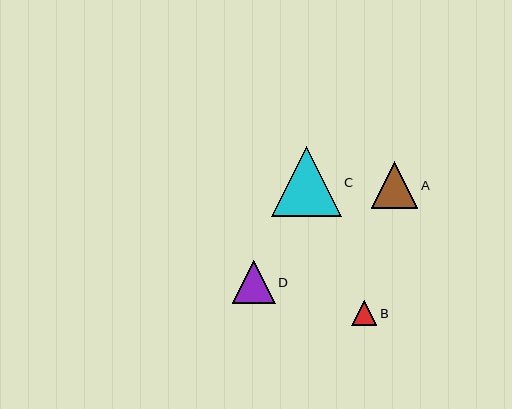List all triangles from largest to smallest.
From largest to smallest: C, A, D, B.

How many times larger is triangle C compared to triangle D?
Triangle C is approximately 1.6 times the size of triangle D.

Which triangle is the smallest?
Triangle B is the smallest with a size of approximately 25 pixels.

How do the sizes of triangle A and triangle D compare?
Triangle A and triangle D are approximately the same size.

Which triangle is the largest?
Triangle C is the largest with a size of approximately 70 pixels.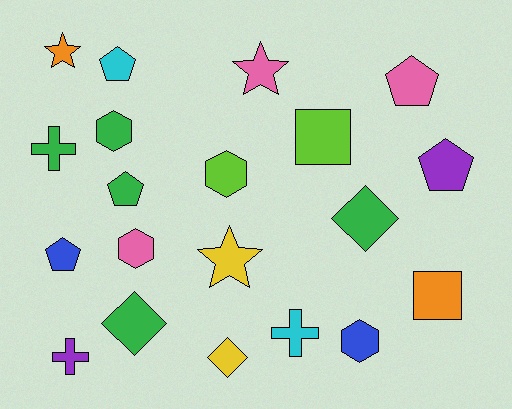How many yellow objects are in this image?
There are 2 yellow objects.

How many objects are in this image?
There are 20 objects.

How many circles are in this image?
There are no circles.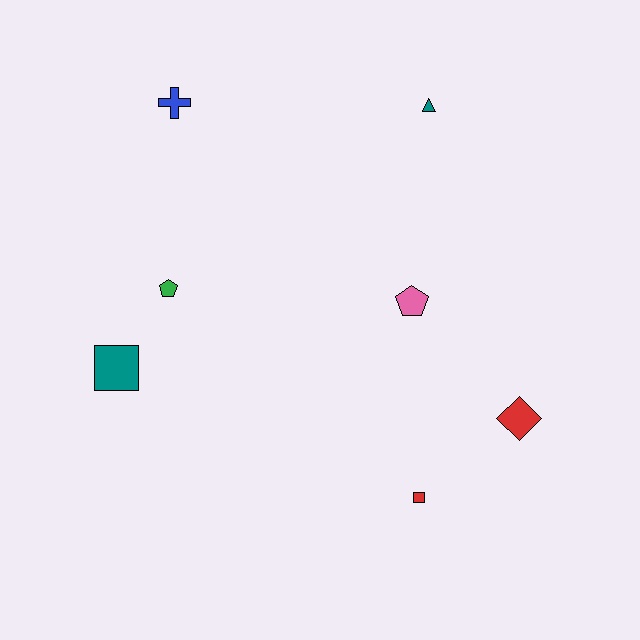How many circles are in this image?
There are no circles.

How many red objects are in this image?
There are 2 red objects.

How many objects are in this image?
There are 7 objects.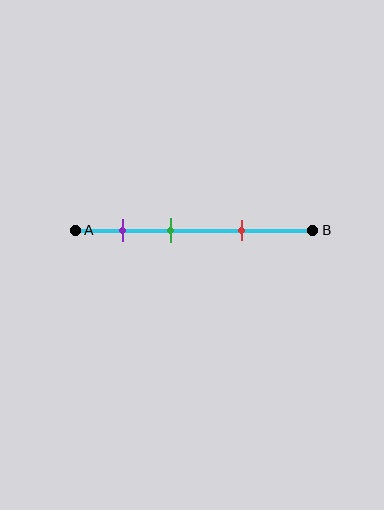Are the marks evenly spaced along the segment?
Yes, the marks are approximately evenly spaced.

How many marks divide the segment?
There are 3 marks dividing the segment.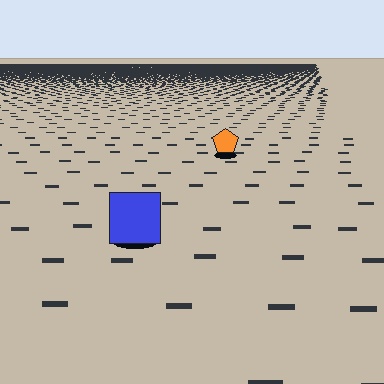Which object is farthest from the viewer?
The orange pentagon is farthest from the viewer. It appears smaller and the ground texture around it is denser.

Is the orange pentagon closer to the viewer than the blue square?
No. The blue square is closer — you can tell from the texture gradient: the ground texture is coarser near it.